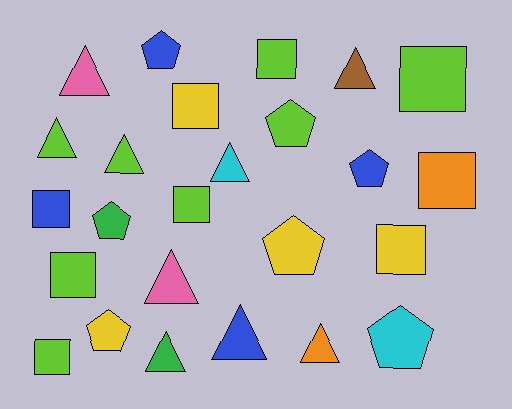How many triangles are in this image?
There are 9 triangles.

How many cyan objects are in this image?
There are 2 cyan objects.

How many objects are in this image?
There are 25 objects.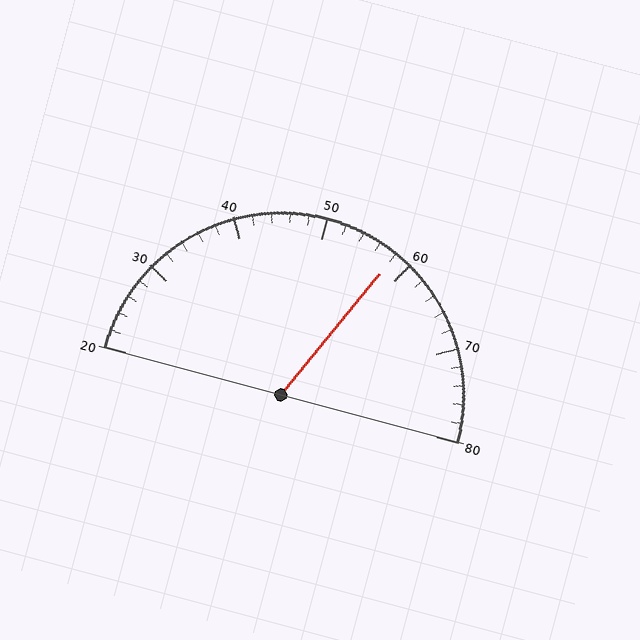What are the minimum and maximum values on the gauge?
The gauge ranges from 20 to 80.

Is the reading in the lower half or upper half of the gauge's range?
The reading is in the upper half of the range (20 to 80).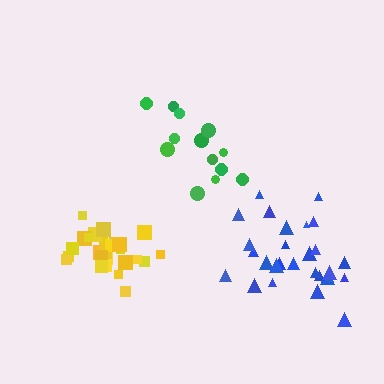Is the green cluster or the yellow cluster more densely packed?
Yellow.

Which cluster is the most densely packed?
Yellow.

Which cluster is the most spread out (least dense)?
Green.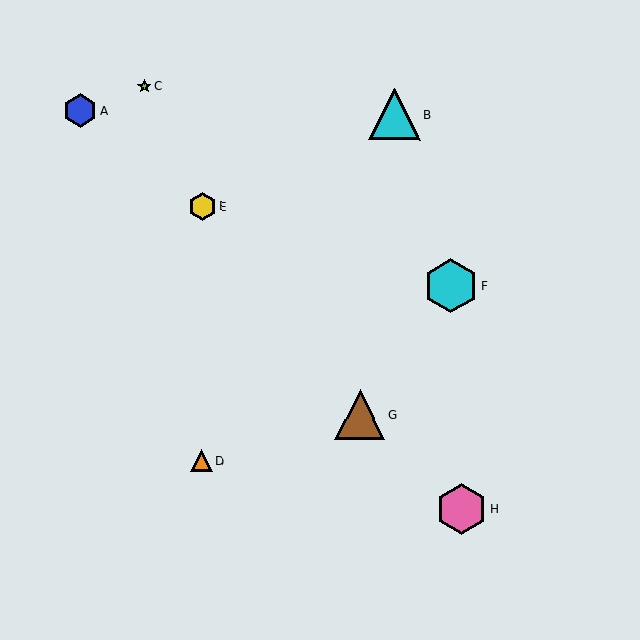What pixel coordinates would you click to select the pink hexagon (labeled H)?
Click at (462, 509) to select the pink hexagon H.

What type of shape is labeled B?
Shape B is a cyan triangle.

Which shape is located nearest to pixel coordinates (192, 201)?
The yellow hexagon (labeled E) at (202, 207) is nearest to that location.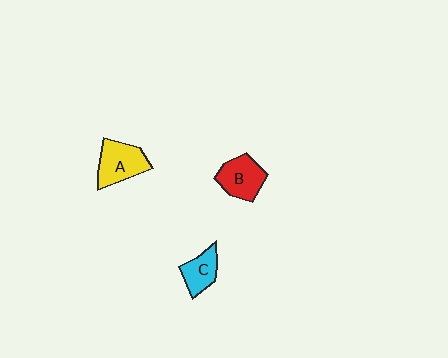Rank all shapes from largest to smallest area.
From largest to smallest: A (yellow), B (red), C (cyan).